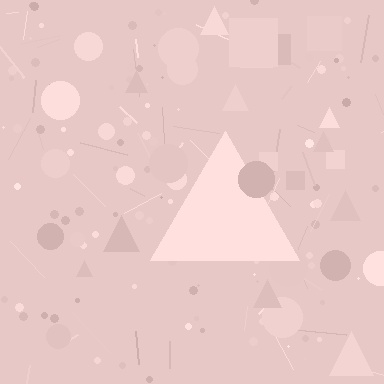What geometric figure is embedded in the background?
A triangle is embedded in the background.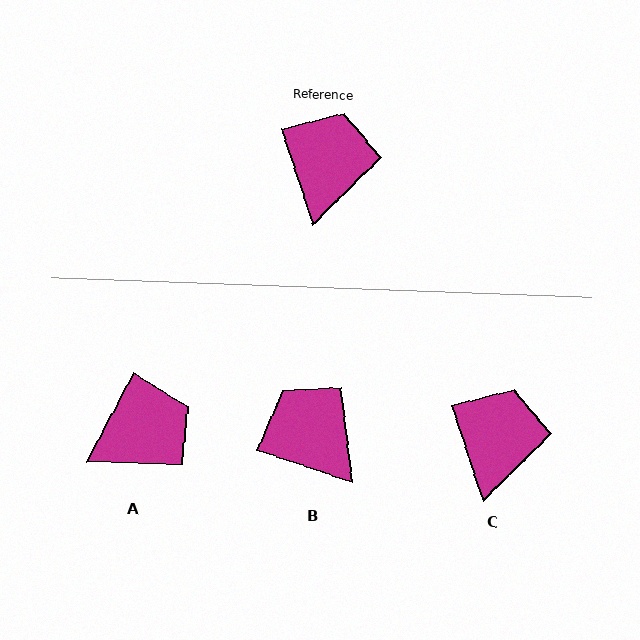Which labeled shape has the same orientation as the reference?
C.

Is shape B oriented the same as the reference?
No, it is off by about 53 degrees.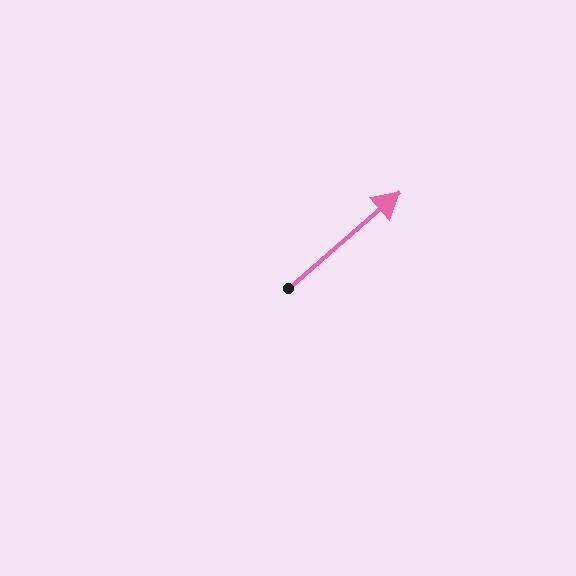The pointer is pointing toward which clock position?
Roughly 2 o'clock.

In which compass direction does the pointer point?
Northeast.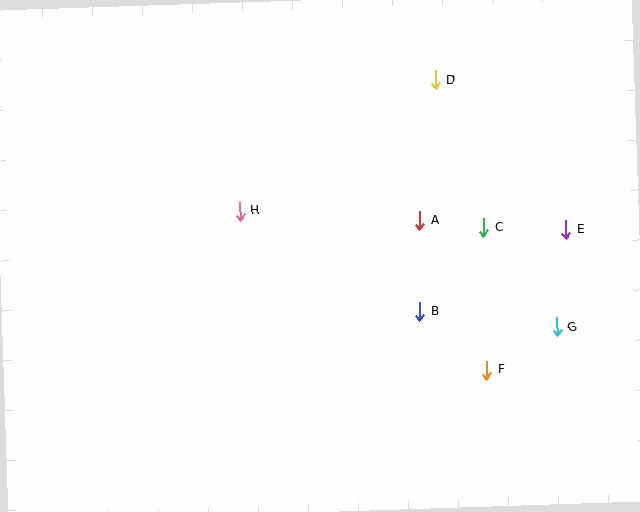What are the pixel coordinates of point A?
Point A is at (420, 220).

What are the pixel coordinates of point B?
Point B is at (420, 311).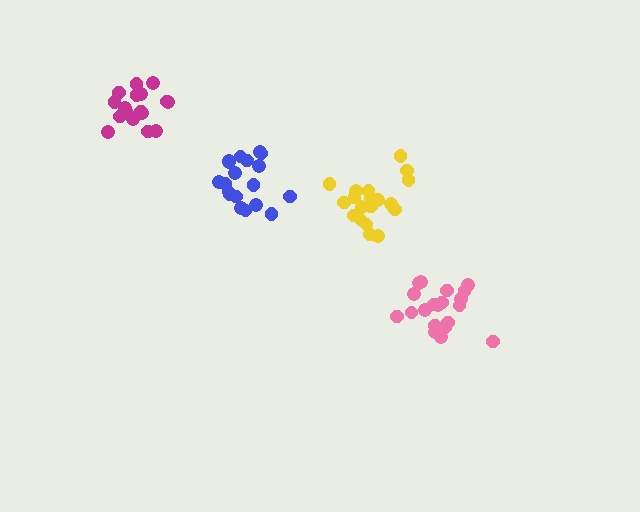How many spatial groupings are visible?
There are 4 spatial groupings.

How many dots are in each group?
Group 1: 21 dots, Group 2: 20 dots, Group 3: 19 dots, Group 4: 17 dots (77 total).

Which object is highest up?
The magenta cluster is topmost.